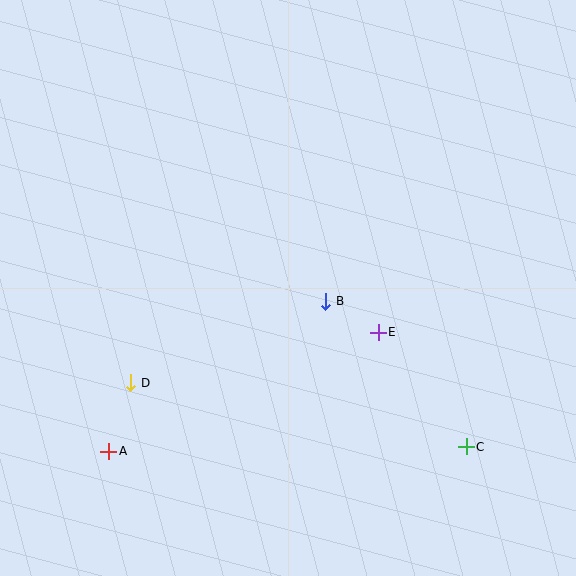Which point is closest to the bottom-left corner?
Point A is closest to the bottom-left corner.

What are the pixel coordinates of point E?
Point E is at (378, 332).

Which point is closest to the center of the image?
Point B at (326, 301) is closest to the center.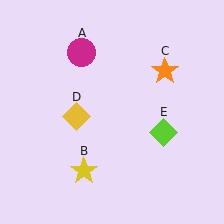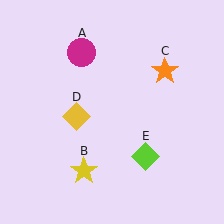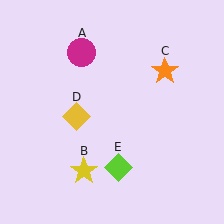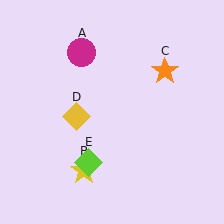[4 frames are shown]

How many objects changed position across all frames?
1 object changed position: lime diamond (object E).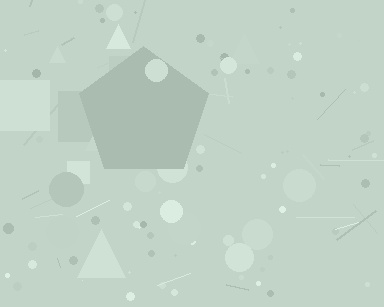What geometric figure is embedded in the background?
A pentagon is embedded in the background.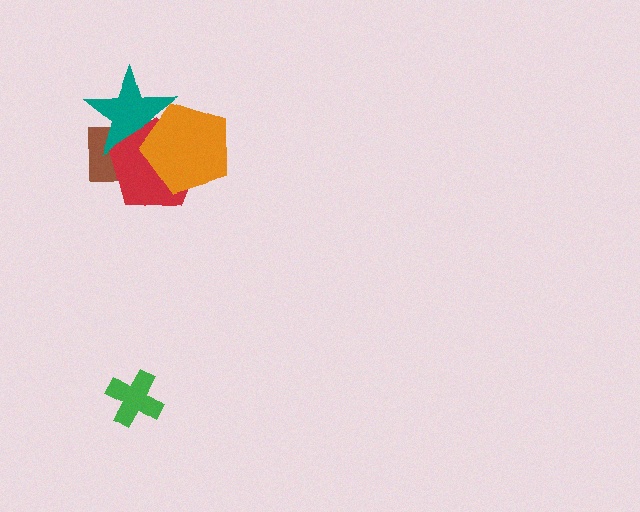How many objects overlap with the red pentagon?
3 objects overlap with the red pentagon.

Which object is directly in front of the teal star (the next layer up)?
The red pentagon is directly in front of the teal star.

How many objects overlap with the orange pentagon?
2 objects overlap with the orange pentagon.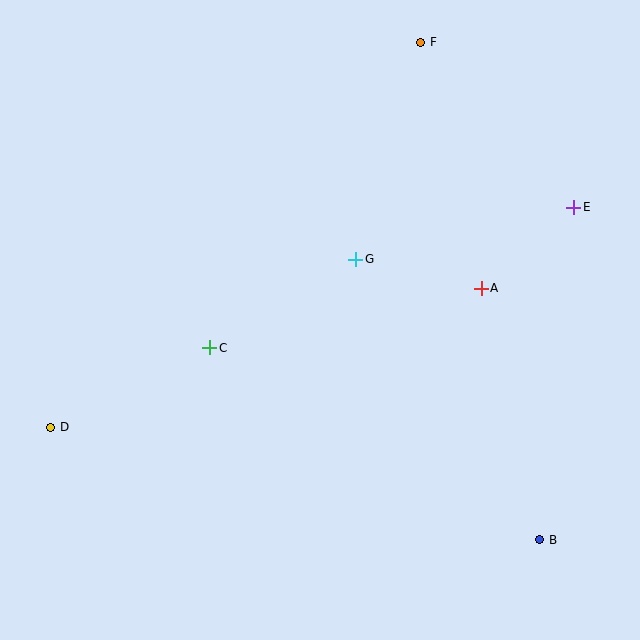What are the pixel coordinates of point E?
Point E is at (574, 208).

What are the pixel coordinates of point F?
Point F is at (421, 42).